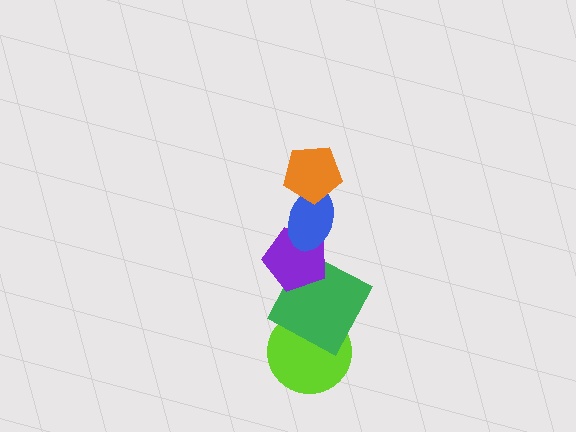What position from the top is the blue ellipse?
The blue ellipse is 2nd from the top.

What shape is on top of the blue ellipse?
The orange pentagon is on top of the blue ellipse.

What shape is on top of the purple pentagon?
The blue ellipse is on top of the purple pentagon.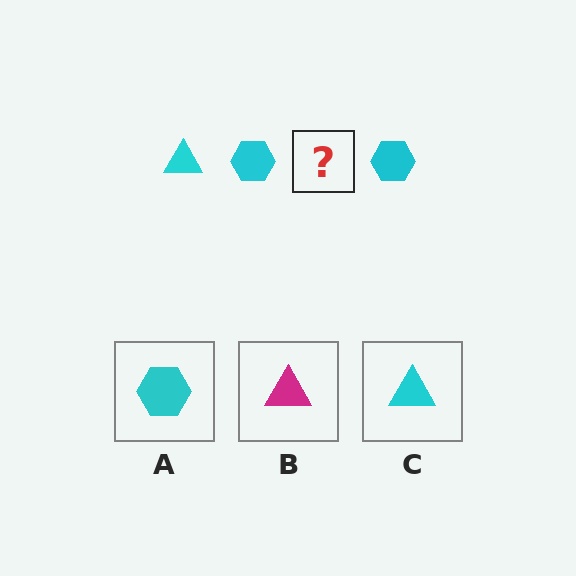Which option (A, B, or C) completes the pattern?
C.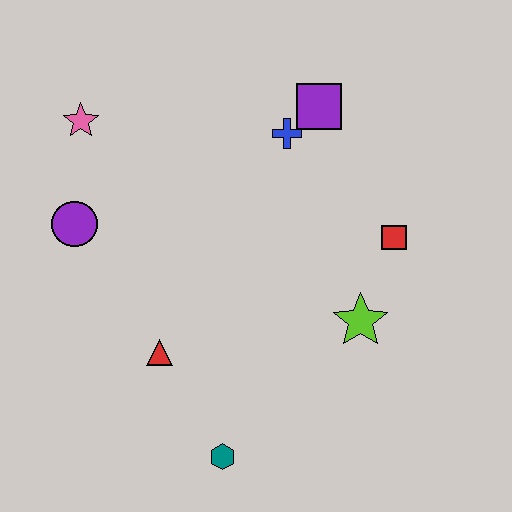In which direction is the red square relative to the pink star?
The red square is to the right of the pink star.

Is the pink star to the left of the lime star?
Yes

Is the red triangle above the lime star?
No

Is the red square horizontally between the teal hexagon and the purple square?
No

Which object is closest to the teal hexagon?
The red triangle is closest to the teal hexagon.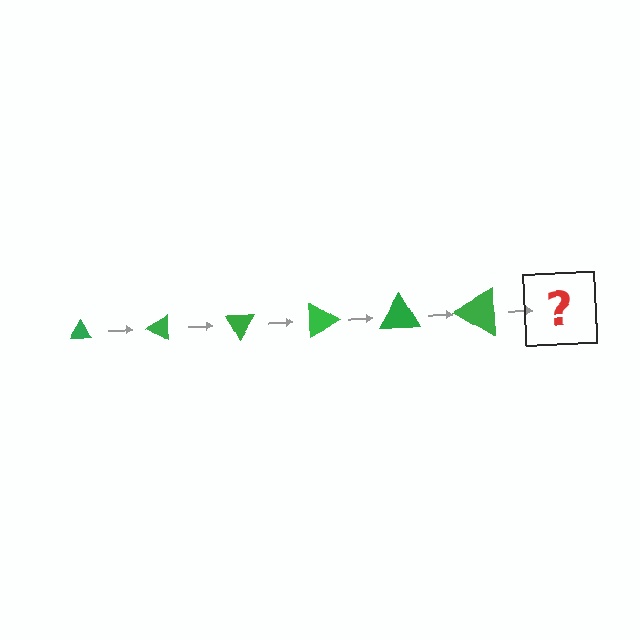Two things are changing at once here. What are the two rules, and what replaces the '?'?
The two rules are that the triangle grows larger each step and it rotates 30 degrees each step. The '?' should be a triangle, larger than the previous one and rotated 180 degrees from the start.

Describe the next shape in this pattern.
It should be a triangle, larger than the previous one and rotated 180 degrees from the start.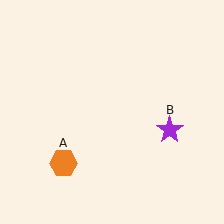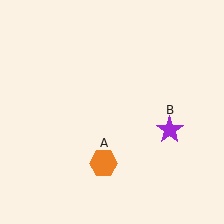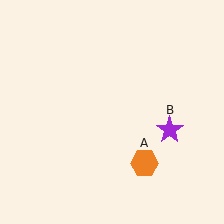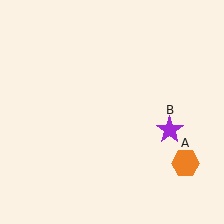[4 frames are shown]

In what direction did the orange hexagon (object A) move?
The orange hexagon (object A) moved right.